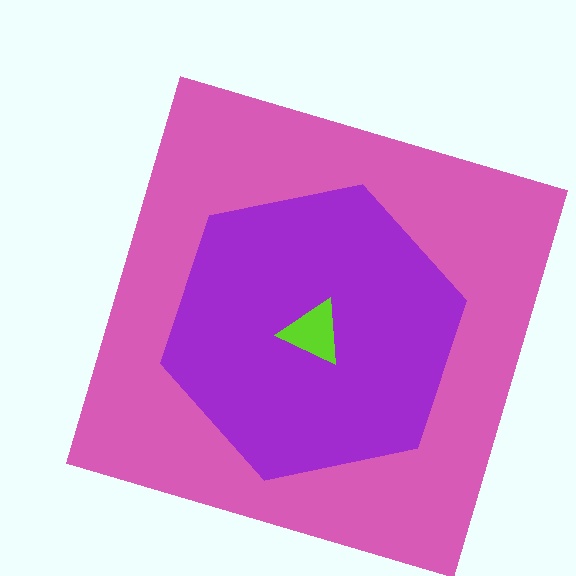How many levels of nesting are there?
3.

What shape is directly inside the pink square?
The purple hexagon.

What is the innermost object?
The lime triangle.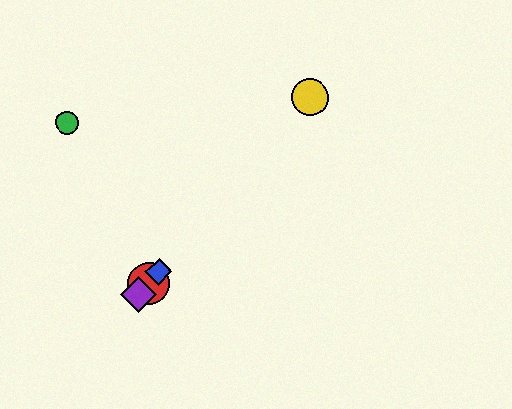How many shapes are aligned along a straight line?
4 shapes (the red circle, the blue diamond, the yellow circle, the purple diamond) are aligned along a straight line.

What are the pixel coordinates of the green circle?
The green circle is at (67, 123).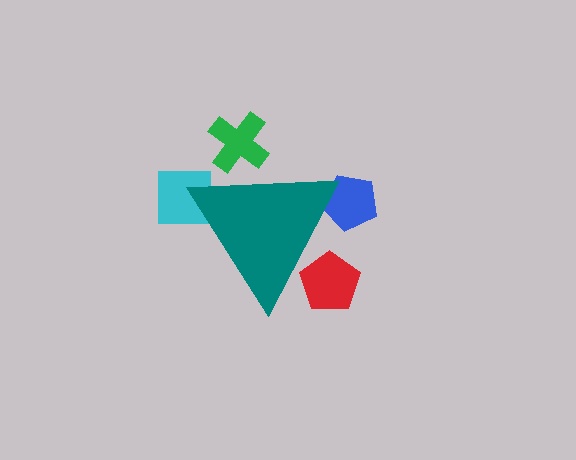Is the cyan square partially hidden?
Yes, the cyan square is partially hidden behind the teal triangle.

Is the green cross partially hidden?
Yes, the green cross is partially hidden behind the teal triangle.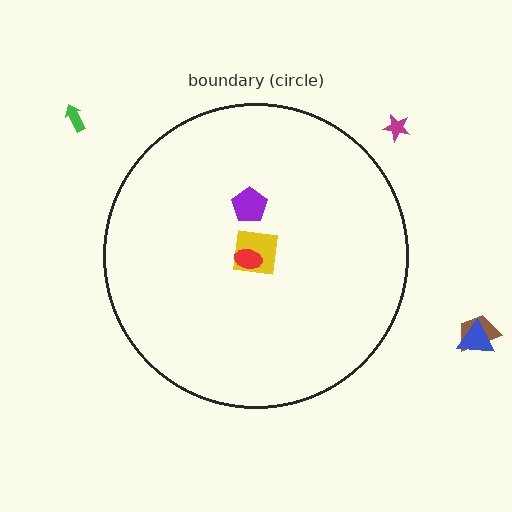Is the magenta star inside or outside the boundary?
Outside.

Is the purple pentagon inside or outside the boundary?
Inside.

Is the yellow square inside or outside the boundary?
Inside.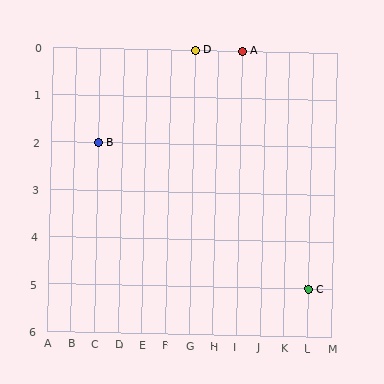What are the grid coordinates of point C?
Point C is at grid coordinates (L, 5).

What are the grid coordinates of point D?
Point D is at grid coordinates (G, 0).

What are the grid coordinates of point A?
Point A is at grid coordinates (I, 0).